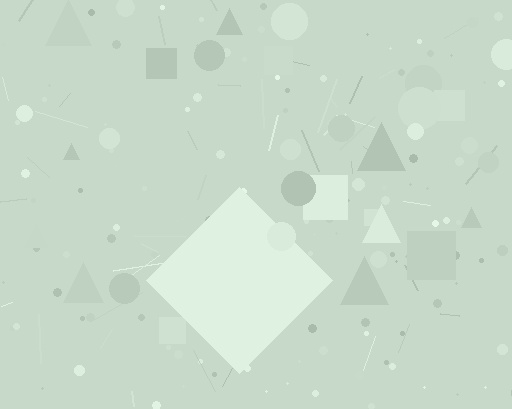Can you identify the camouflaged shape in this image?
The camouflaged shape is a diamond.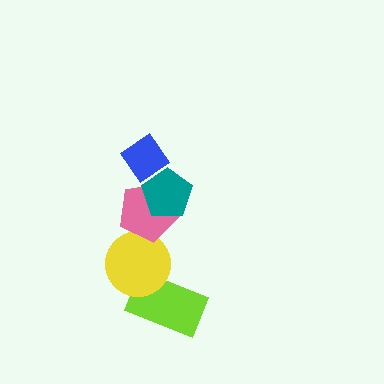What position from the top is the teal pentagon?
The teal pentagon is 2nd from the top.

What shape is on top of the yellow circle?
The pink pentagon is on top of the yellow circle.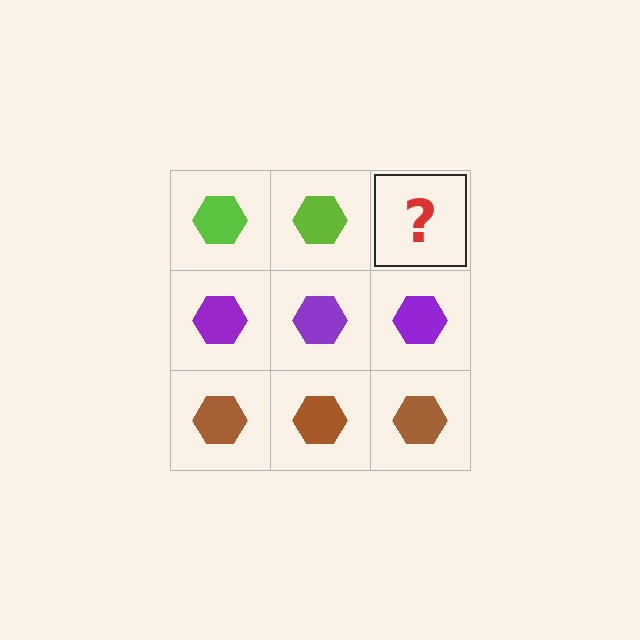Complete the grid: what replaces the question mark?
The question mark should be replaced with a lime hexagon.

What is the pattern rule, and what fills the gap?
The rule is that each row has a consistent color. The gap should be filled with a lime hexagon.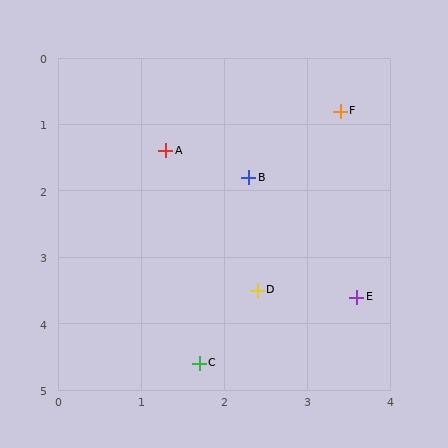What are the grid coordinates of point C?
Point C is at approximately (1.7, 4.6).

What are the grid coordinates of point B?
Point B is at approximately (2.3, 1.8).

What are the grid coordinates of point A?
Point A is at approximately (1.3, 1.4).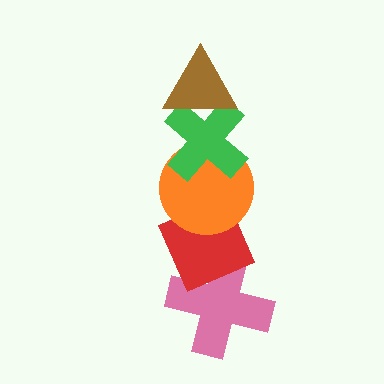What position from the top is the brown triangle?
The brown triangle is 1st from the top.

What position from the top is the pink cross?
The pink cross is 5th from the top.